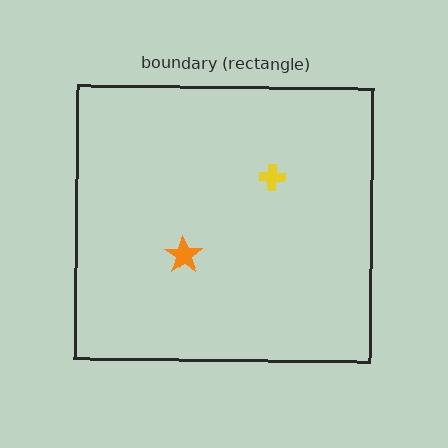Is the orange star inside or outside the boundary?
Inside.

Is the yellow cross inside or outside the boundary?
Inside.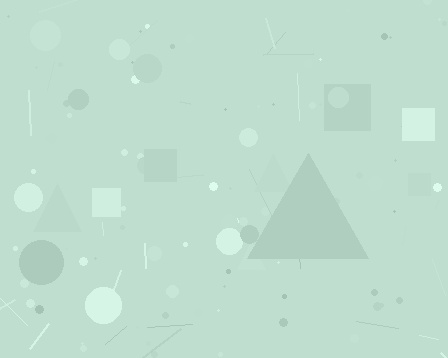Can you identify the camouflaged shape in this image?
The camouflaged shape is a triangle.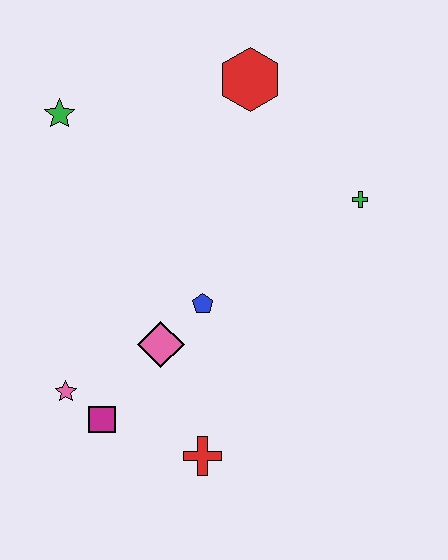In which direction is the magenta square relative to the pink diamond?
The magenta square is below the pink diamond.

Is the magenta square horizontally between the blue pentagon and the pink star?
Yes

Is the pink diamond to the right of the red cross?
No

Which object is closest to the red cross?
The magenta square is closest to the red cross.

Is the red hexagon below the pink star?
No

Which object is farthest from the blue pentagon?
The green star is farthest from the blue pentagon.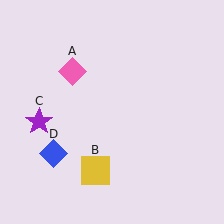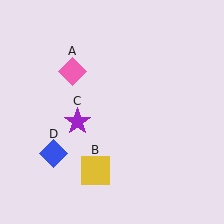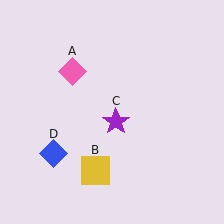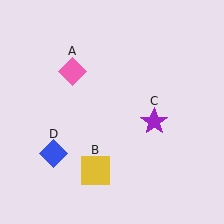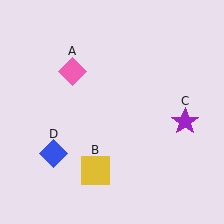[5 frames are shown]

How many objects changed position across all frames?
1 object changed position: purple star (object C).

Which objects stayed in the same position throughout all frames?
Pink diamond (object A) and yellow square (object B) and blue diamond (object D) remained stationary.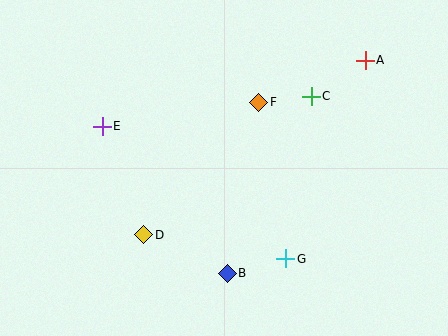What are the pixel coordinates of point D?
Point D is at (144, 235).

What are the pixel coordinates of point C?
Point C is at (311, 96).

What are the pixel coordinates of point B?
Point B is at (227, 273).